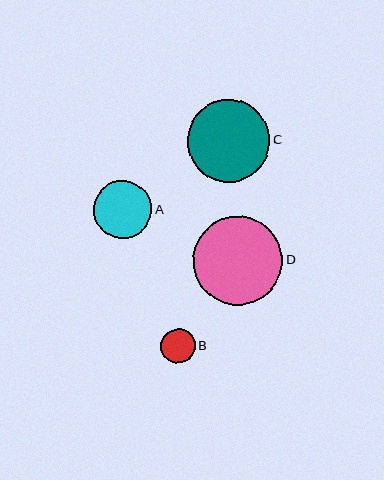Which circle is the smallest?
Circle B is the smallest with a size of approximately 34 pixels.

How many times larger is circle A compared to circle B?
Circle A is approximately 1.7 times the size of circle B.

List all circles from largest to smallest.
From largest to smallest: D, C, A, B.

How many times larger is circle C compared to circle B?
Circle C is approximately 2.4 times the size of circle B.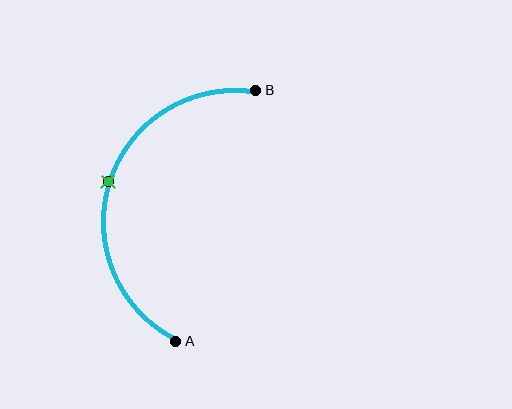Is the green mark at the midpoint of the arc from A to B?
Yes. The green mark lies on the arc at equal arc-length from both A and B — it is the arc midpoint.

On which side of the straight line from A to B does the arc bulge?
The arc bulges to the left of the straight line connecting A and B.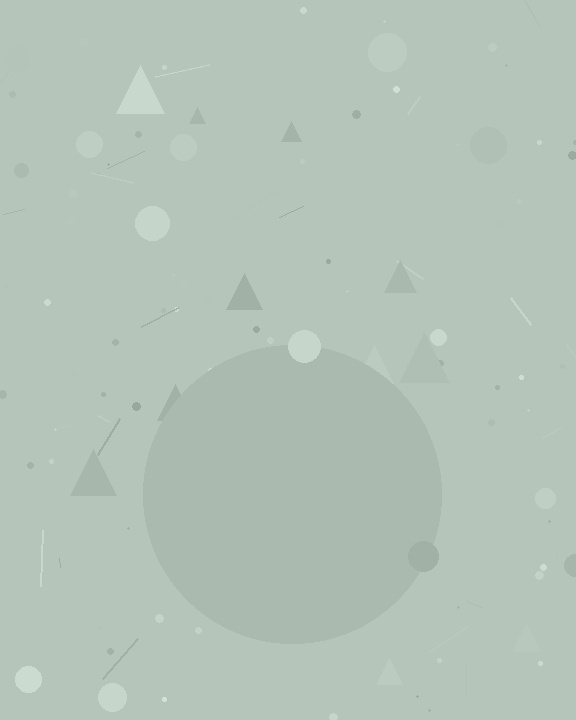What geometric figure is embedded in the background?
A circle is embedded in the background.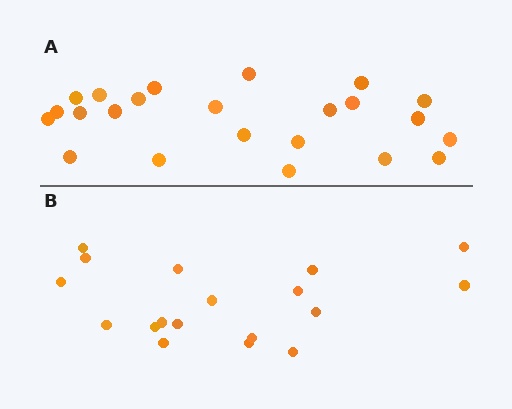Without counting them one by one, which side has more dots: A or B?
Region A (the top region) has more dots.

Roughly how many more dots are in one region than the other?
Region A has about 5 more dots than region B.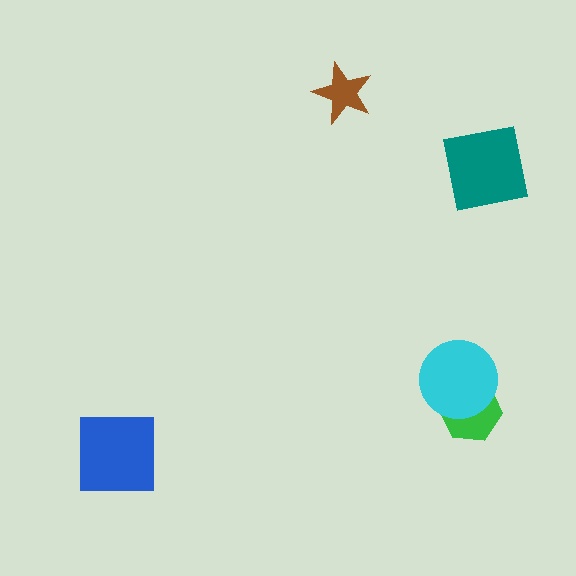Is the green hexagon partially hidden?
Yes, it is partially covered by another shape.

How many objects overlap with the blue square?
0 objects overlap with the blue square.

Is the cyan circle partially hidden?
No, no other shape covers it.